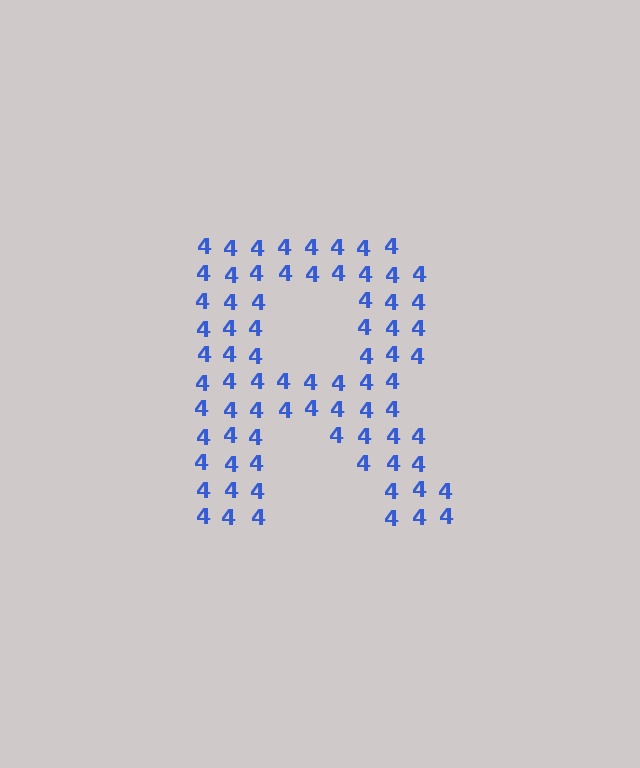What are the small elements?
The small elements are digit 4's.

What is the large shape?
The large shape is the letter R.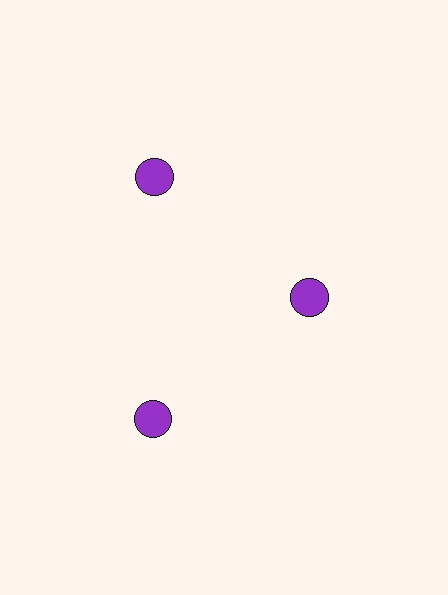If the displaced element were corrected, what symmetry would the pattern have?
It would have 3-fold rotational symmetry — the pattern would map onto itself every 120 degrees.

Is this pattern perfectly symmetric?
No. The 3 purple circles are arranged in a ring, but one element near the 3 o'clock position is pulled inward toward the center, breaking the 3-fold rotational symmetry.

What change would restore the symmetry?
The symmetry would be restored by moving it outward, back onto the ring so that all 3 circles sit at equal angles and equal distance from the center.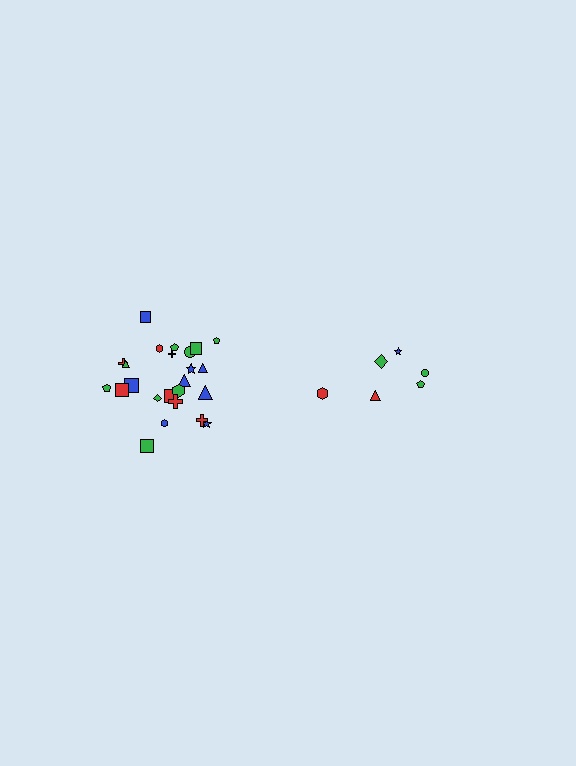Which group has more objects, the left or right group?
The left group.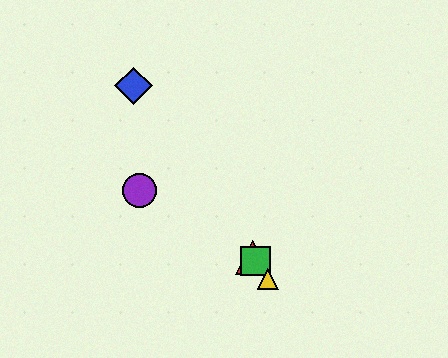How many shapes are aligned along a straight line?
4 shapes (the red triangle, the blue diamond, the green square, the yellow triangle) are aligned along a straight line.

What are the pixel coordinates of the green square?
The green square is at (255, 261).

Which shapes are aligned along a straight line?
The red triangle, the blue diamond, the green square, the yellow triangle are aligned along a straight line.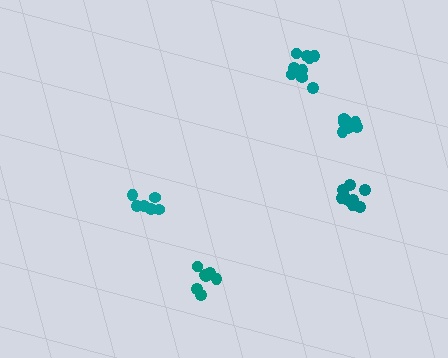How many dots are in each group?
Group 1: 11 dots, Group 2: 6 dots, Group 3: 8 dots, Group 4: 11 dots, Group 5: 7 dots (43 total).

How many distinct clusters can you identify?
There are 5 distinct clusters.